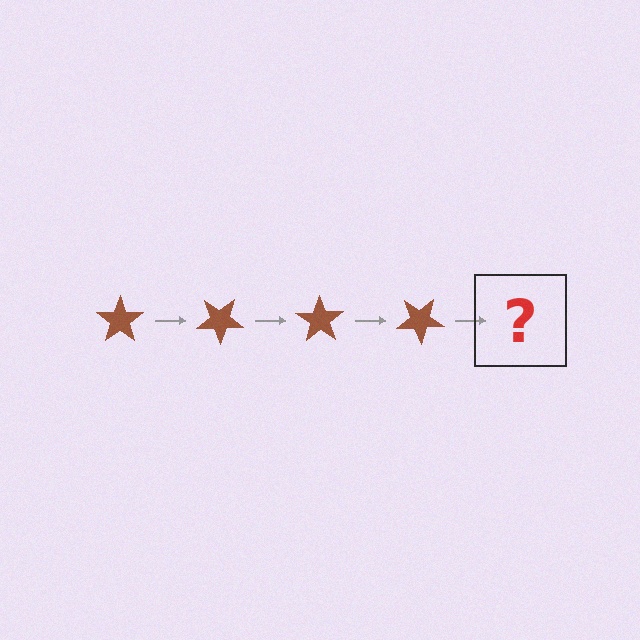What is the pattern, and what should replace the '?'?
The pattern is that the star rotates 35 degrees each step. The '?' should be a brown star rotated 140 degrees.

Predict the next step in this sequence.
The next step is a brown star rotated 140 degrees.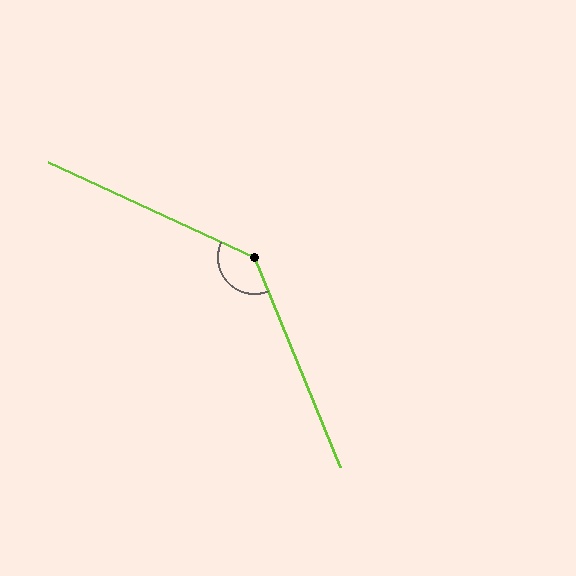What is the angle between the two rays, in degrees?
Approximately 137 degrees.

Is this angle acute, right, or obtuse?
It is obtuse.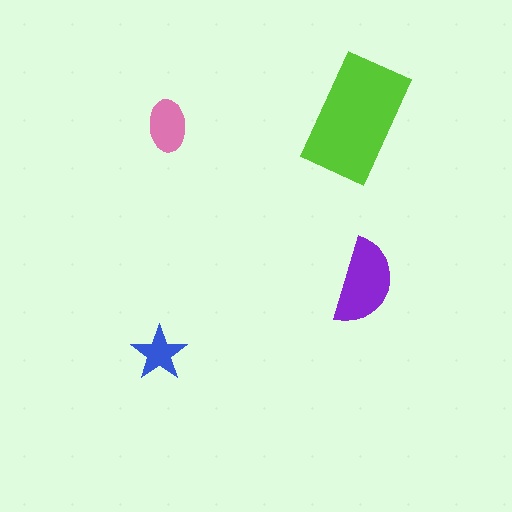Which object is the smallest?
The blue star.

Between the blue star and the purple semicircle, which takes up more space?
The purple semicircle.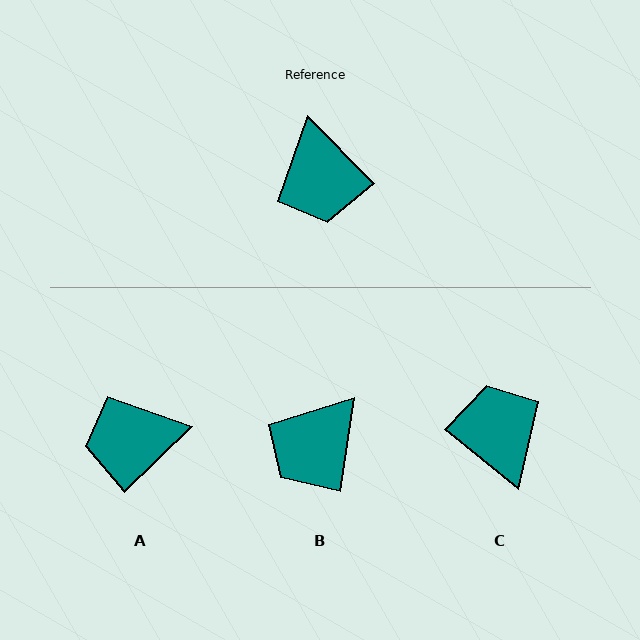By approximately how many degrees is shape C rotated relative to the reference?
Approximately 174 degrees clockwise.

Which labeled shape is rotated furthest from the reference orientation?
C, about 174 degrees away.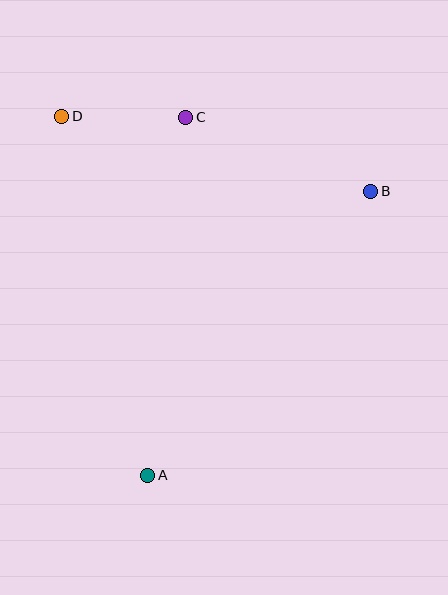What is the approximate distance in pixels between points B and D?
The distance between B and D is approximately 318 pixels.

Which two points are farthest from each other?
Points A and D are farthest from each other.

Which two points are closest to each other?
Points C and D are closest to each other.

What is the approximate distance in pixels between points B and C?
The distance between B and C is approximately 200 pixels.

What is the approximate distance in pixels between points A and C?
The distance between A and C is approximately 360 pixels.